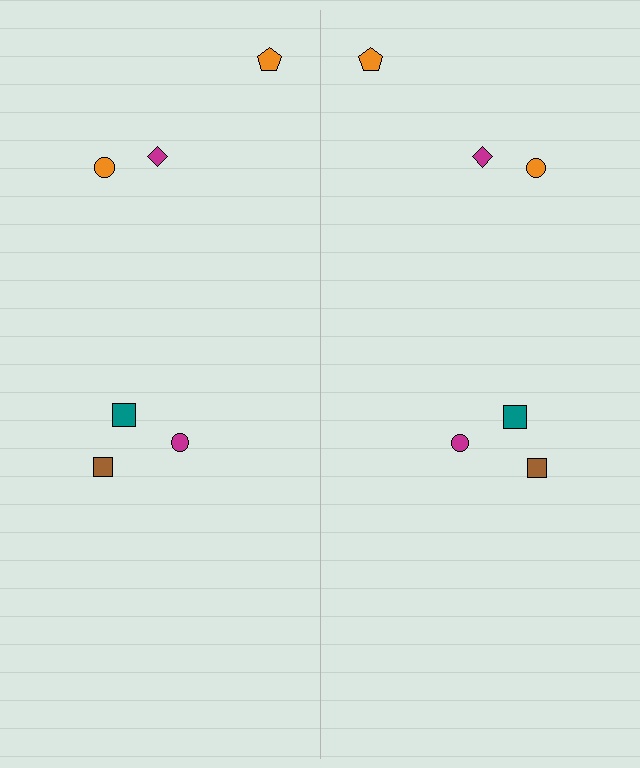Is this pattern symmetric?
Yes, this pattern has bilateral (reflection) symmetry.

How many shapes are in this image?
There are 12 shapes in this image.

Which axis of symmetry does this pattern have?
The pattern has a vertical axis of symmetry running through the center of the image.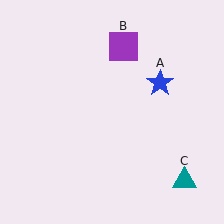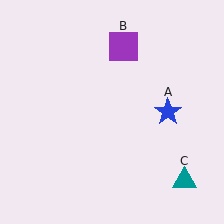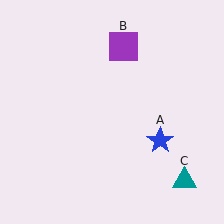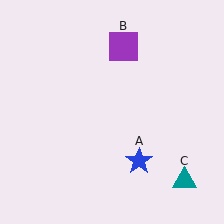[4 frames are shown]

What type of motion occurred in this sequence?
The blue star (object A) rotated clockwise around the center of the scene.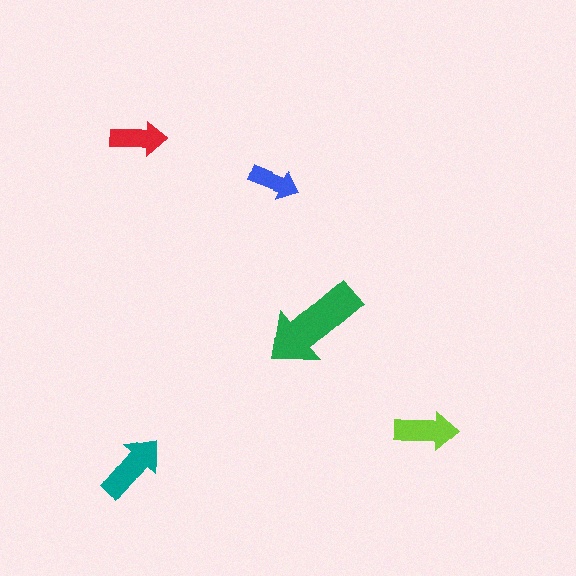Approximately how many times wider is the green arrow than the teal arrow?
About 1.5 times wider.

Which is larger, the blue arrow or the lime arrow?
The lime one.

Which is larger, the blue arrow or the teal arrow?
The teal one.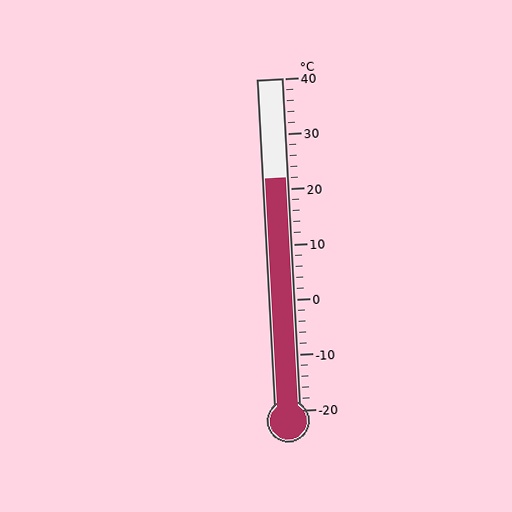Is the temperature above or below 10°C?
The temperature is above 10°C.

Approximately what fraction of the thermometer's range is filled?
The thermometer is filled to approximately 70% of its range.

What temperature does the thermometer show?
The thermometer shows approximately 22°C.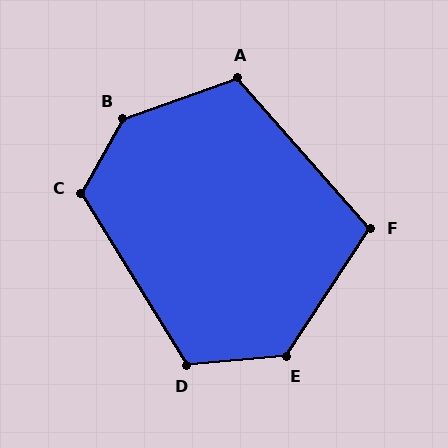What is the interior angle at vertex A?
Approximately 112 degrees (obtuse).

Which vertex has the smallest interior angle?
F, at approximately 105 degrees.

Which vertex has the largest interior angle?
B, at approximately 138 degrees.